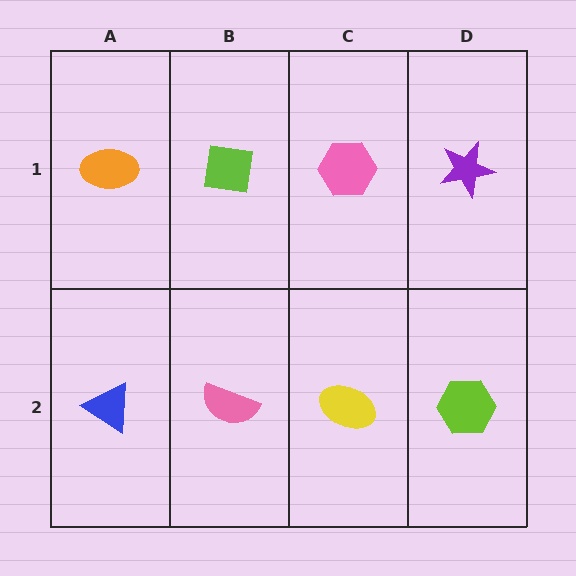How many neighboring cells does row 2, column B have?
3.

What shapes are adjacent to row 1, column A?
A blue triangle (row 2, column A), a lime square (row 1, column B).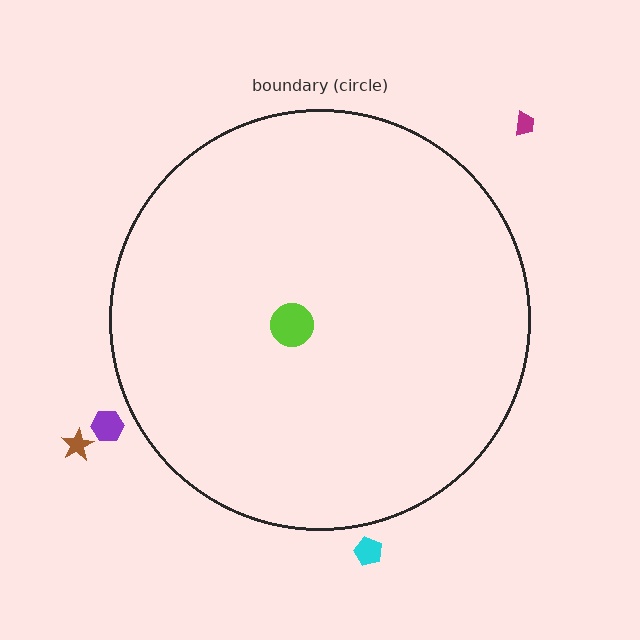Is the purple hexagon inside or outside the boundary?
Outside.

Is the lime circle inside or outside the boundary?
Inside.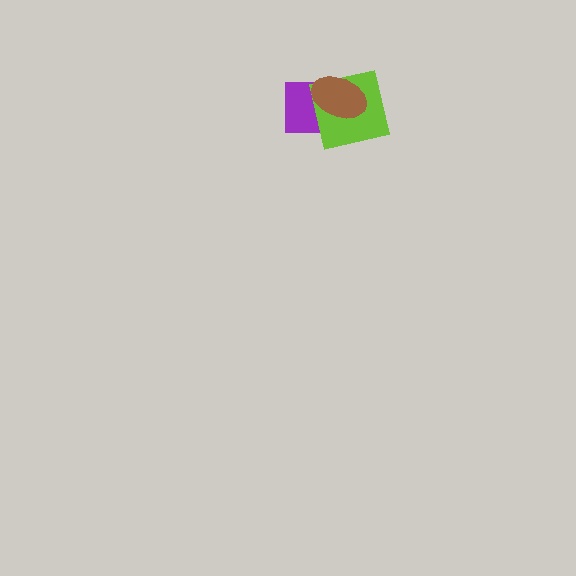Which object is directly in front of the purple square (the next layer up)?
The lime square is directly in front of the purple square.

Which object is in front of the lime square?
The brown ellipse is in front of the lime square.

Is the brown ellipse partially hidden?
No, no other shape covers it.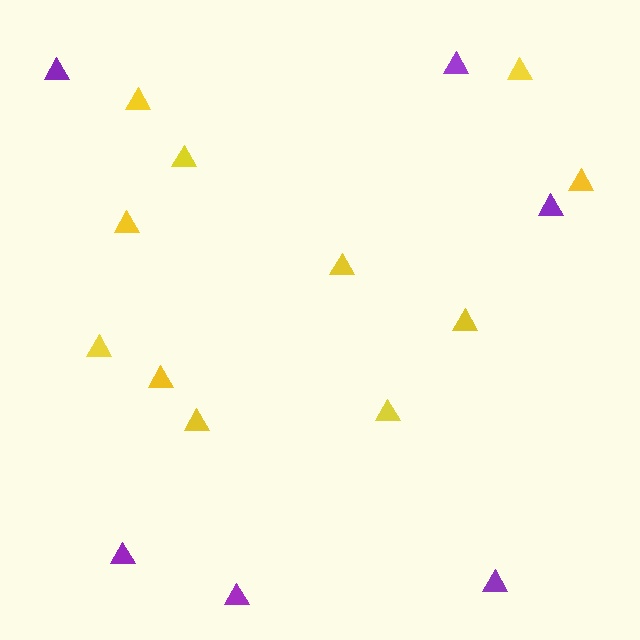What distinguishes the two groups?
There are 2 groups: one group of yellow triangles (11) and one group of purple triangles (6).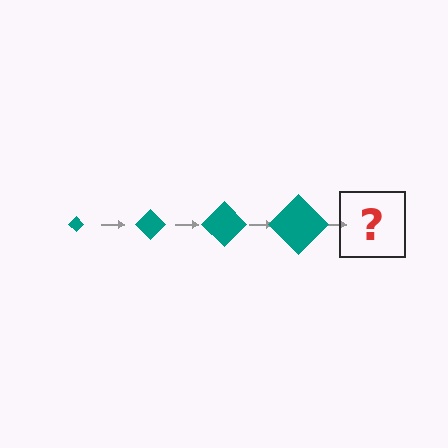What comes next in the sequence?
The next element should be a teal diamond, larger than the previous one.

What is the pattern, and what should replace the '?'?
The pattern is that the diamond gets progressively larger each step. The '?' should be a teal diamond, larger than the previous one.